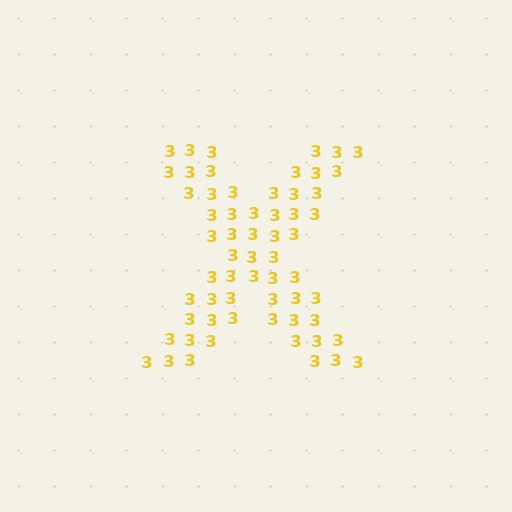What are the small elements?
The small elements are digit 3's.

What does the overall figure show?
The overall figure shows the letter X.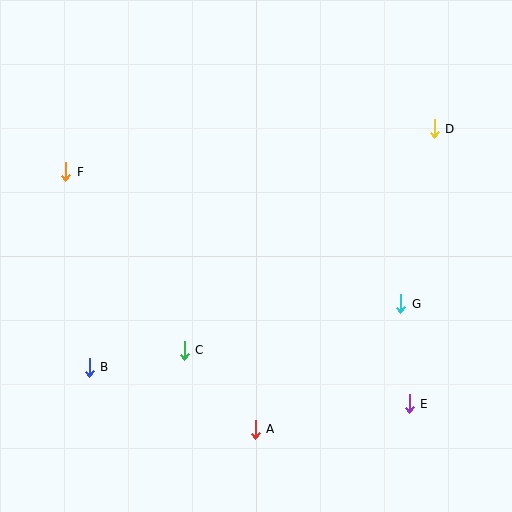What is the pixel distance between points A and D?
The distance between A and D is 350 pixels.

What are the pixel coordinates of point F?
Point F is at (66, 172).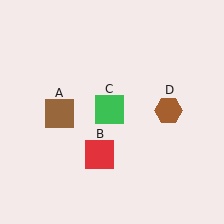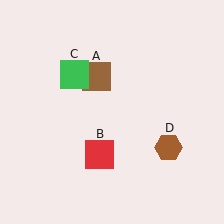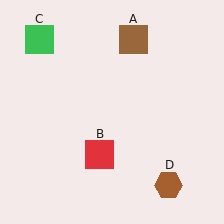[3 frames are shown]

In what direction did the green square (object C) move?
The green square (object C) moved up and to the left.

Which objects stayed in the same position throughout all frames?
Red square (object B) remained stationary.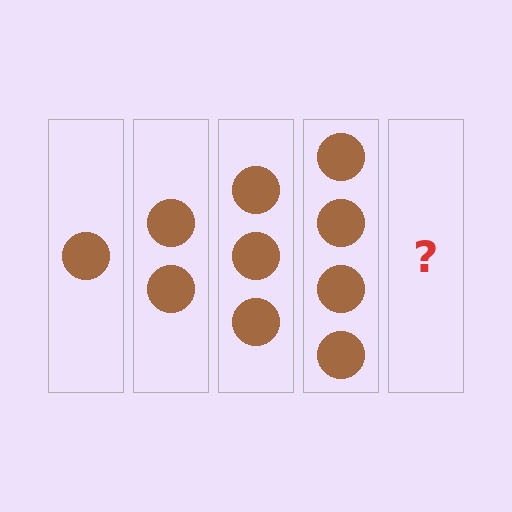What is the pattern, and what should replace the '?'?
The pattern is that each step adds one more circle. The '?' should be 5 circles.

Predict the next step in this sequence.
The next step is 5 circles.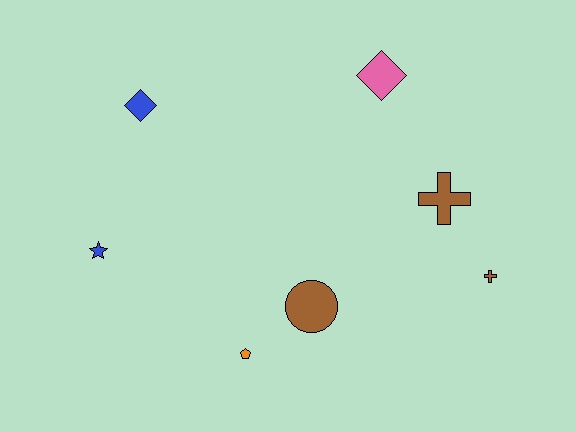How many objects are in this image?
There are 7 objects.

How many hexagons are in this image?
There are no hexagons.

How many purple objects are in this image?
There are no purple objects.